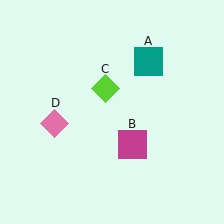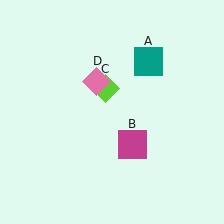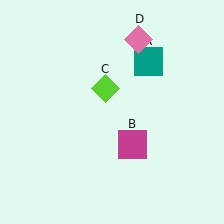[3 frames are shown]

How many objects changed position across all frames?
1 object changed position: pink diamond (object D).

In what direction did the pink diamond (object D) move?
The pink diamond (object D) moved up and to the right.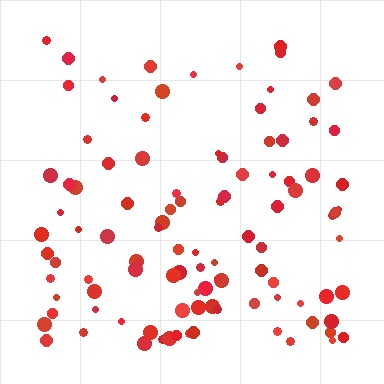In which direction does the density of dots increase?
From top to bottom, with the bottom side densest.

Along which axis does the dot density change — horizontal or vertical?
Vertical.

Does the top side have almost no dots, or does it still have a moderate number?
Still a moderate number, just noticeably fewer than the bottom.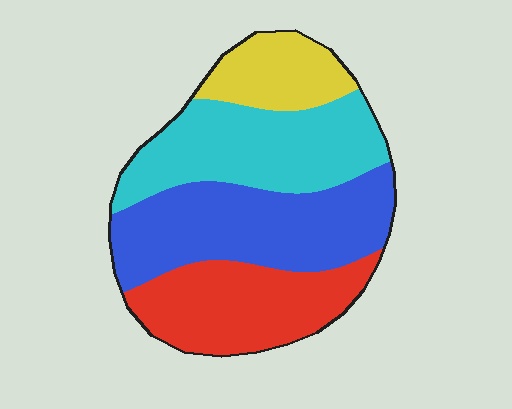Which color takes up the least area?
Yellow, at roughly 15%.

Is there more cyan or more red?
Cyan.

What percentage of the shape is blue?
Blue covers 33% of the shape.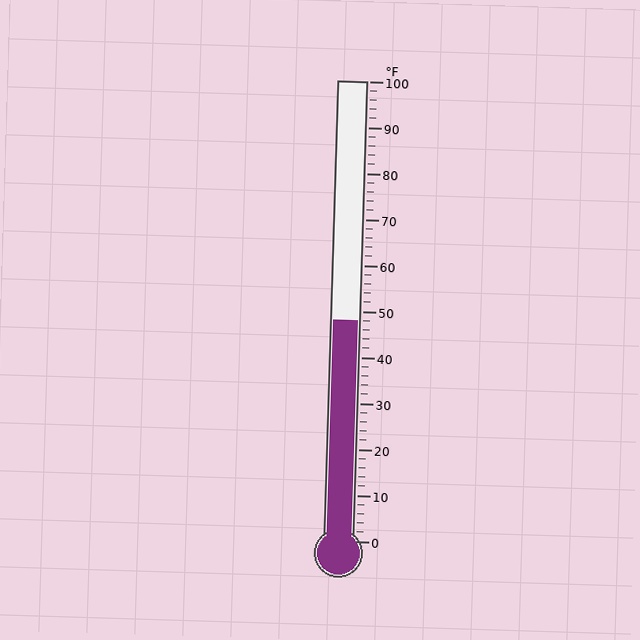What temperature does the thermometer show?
The thermometer shows approximately 48°F.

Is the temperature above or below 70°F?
The temperature is below 70°F.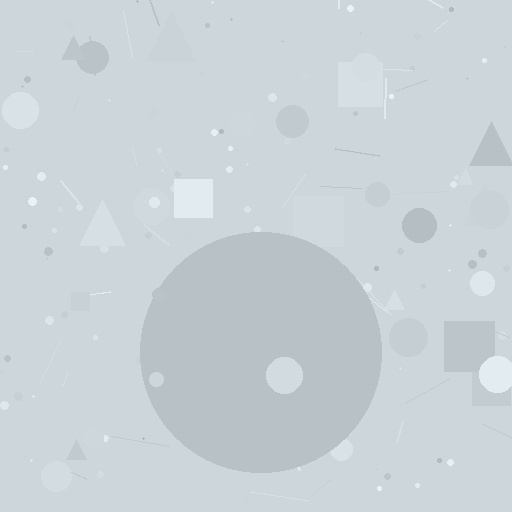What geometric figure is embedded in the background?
A circle is embedded in the background.